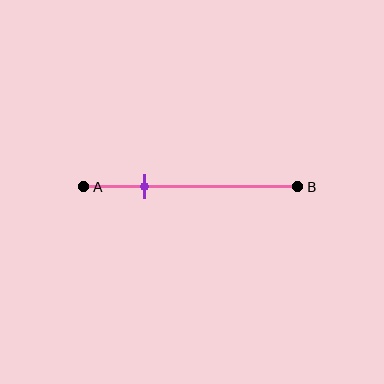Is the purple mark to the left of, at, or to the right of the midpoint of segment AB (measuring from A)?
The purple mark is to the left of the midpoint of segment AB.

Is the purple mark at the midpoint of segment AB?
No, the mark is at about 30% from A, not at the 50% midpoint.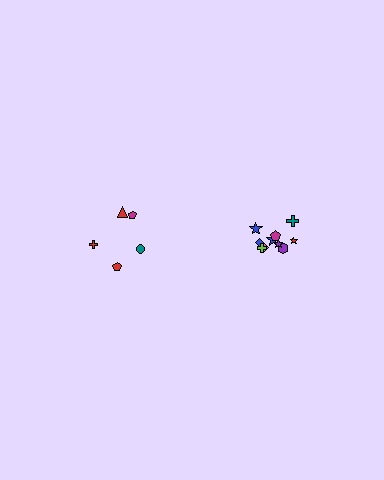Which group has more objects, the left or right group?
The right group.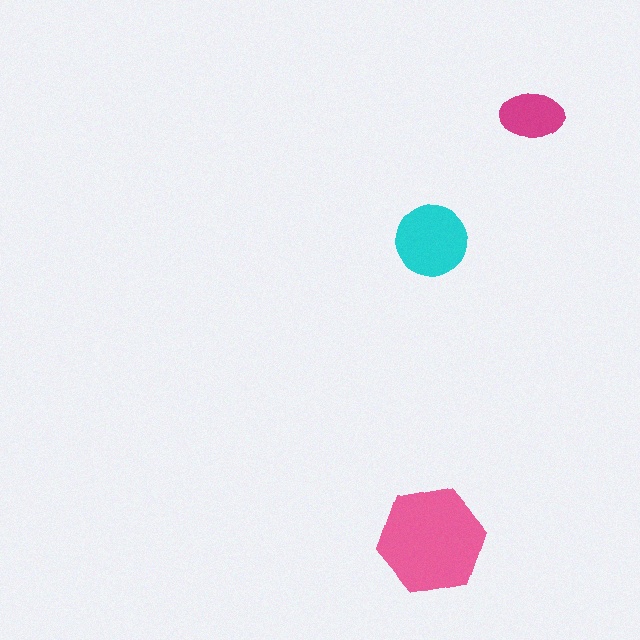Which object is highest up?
The magenta ellipse is topmost.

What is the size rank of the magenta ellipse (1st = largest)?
3rd.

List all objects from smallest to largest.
The magenta ellipse, the cyan circle, the pink hexagon.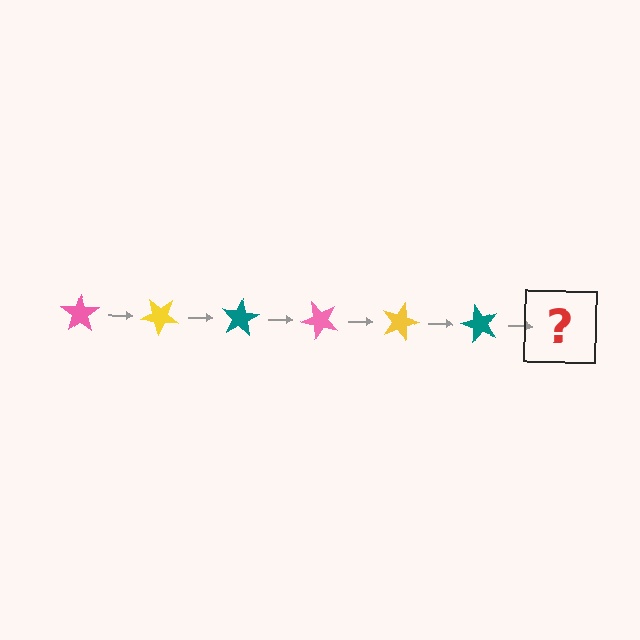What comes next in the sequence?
The next element should be a pink star, rotated 240 degrees from the start.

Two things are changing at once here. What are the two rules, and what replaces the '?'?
The two rules are that it rotates 40 degrees each step and the color cycles through pink, yellow, and teal. The '?' should be a pink star, rotated 240 degrees from the start.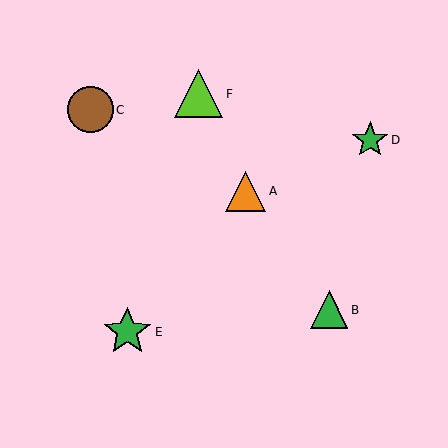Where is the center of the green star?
The center of the green star is at (370, 140).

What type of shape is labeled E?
Shape E is a green star.